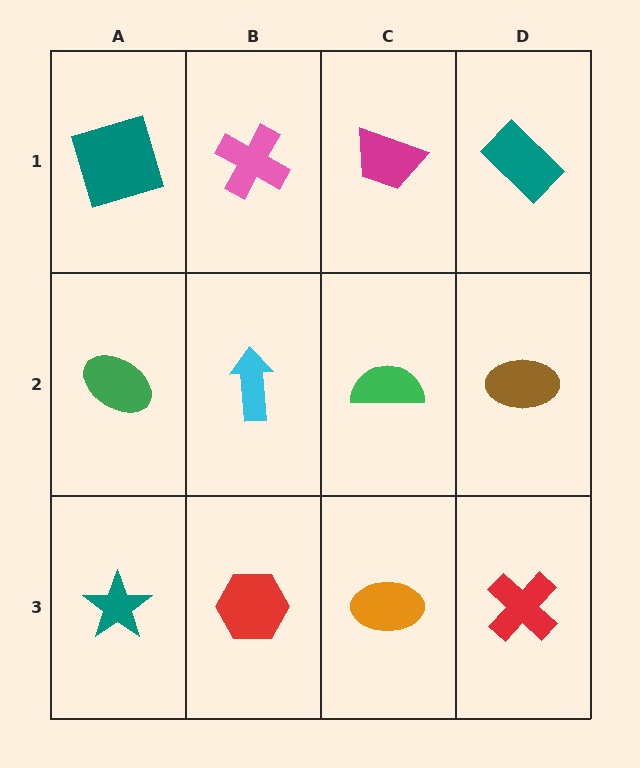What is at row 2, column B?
A cyan arrow.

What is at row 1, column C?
A magenta trapezoid.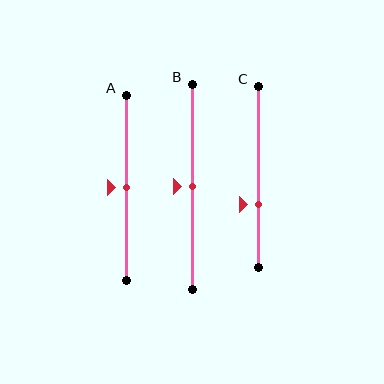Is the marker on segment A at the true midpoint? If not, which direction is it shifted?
Yes, the marker on segment A is at the true midpoint.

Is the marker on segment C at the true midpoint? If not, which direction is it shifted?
No, the marker on segment C is shifted downward by about 15% of the segment length.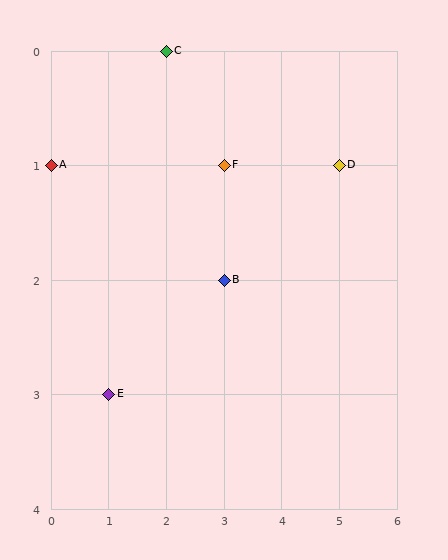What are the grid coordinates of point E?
Point E is at grid coordinates (1, 3).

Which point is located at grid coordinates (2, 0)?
Point C is at (2, 0).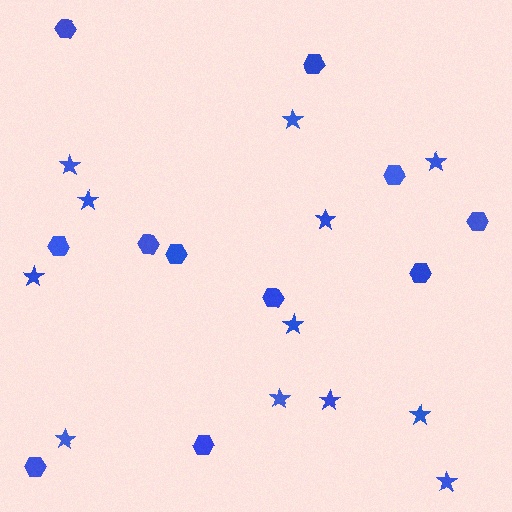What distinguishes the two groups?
There are 2 groups: one group of hexagons (11) and one group of stars (12).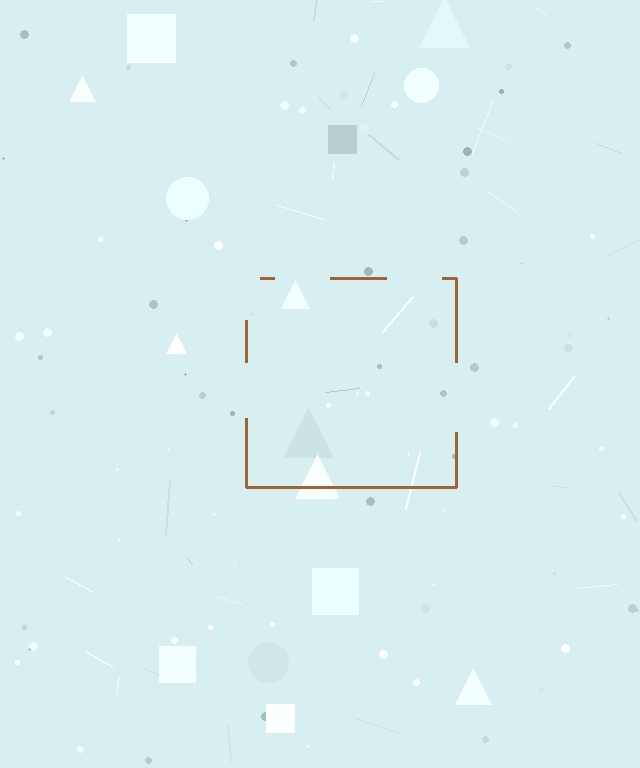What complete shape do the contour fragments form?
The contour fragments form a square.